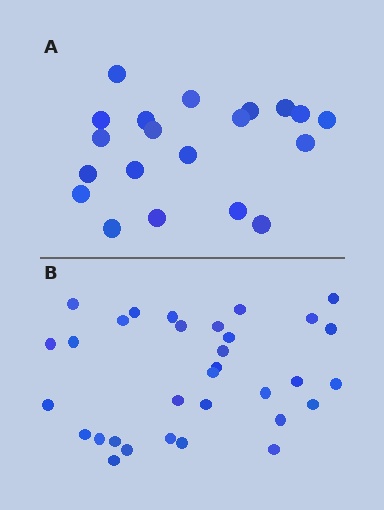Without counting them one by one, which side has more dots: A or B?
Region B (the bottom region) has more dots.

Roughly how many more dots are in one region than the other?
Region B has roughly 12 or so more dots than region A.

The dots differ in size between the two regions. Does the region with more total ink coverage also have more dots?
No. Region A has more total ink coverage because its dots are larger, but region B actually contains more individual dots. Total area can be misleading — the number of items is what matters here.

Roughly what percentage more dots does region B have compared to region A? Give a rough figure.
About 60% more.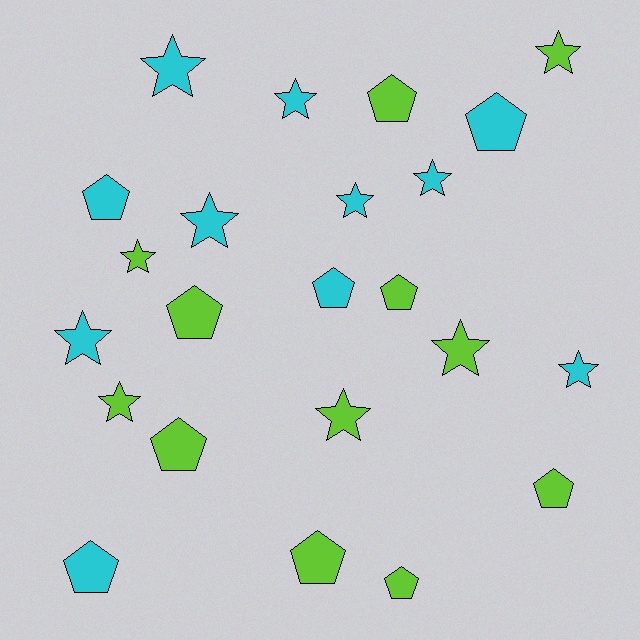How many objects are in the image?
There are 23 objects.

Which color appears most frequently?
Lime, with 12 objects.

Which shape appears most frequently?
Star, with 12 objects.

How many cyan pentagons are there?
There are 4 cyan pentagons.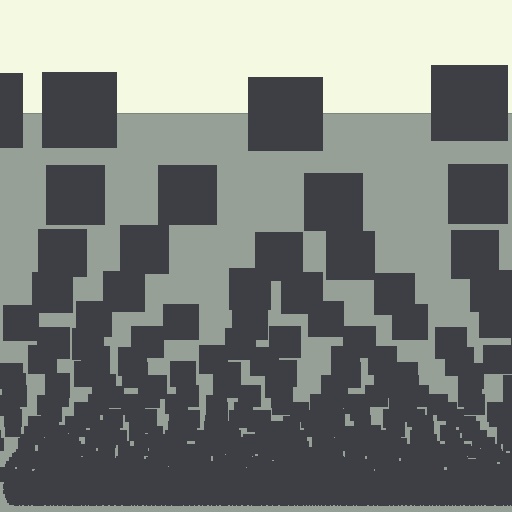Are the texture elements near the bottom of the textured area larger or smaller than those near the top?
Smaller. The gradient is inverted — elements near the bottom are smaller and denser.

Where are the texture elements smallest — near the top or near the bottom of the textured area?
Near the bottom.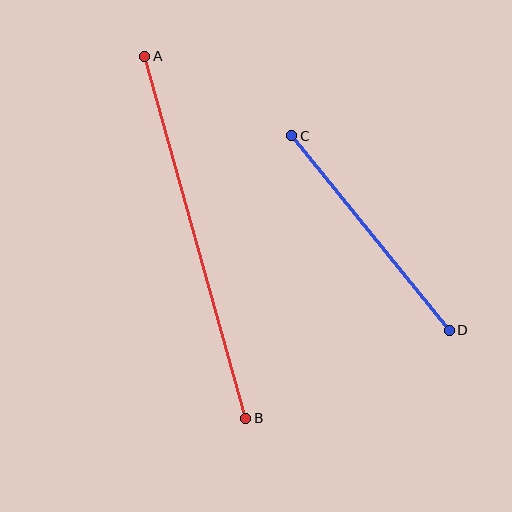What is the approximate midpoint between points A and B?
The midpoint is at approximately (195, 237) pixels.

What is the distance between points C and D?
The distance is approximately 250 pixels.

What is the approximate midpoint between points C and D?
The midpoint is at approximately (370, 233) pixels.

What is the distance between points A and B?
The distance is approximately 376 pixels.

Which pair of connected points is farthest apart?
Points A and B are farthest apart.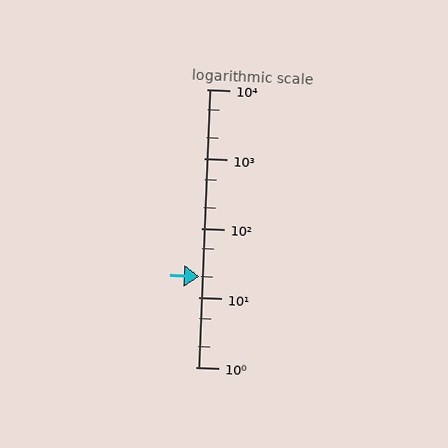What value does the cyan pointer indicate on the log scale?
The pointer indicates approximately 20.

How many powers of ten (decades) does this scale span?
The scale spans 4 decades, from 1 to 10000.